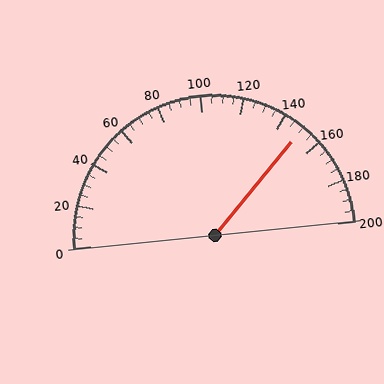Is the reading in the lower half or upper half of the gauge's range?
The reading is in the upper half of the range (0 to 200).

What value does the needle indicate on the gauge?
The needle indicates approximately 150.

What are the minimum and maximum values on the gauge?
The gauge ranges from 0 to 200.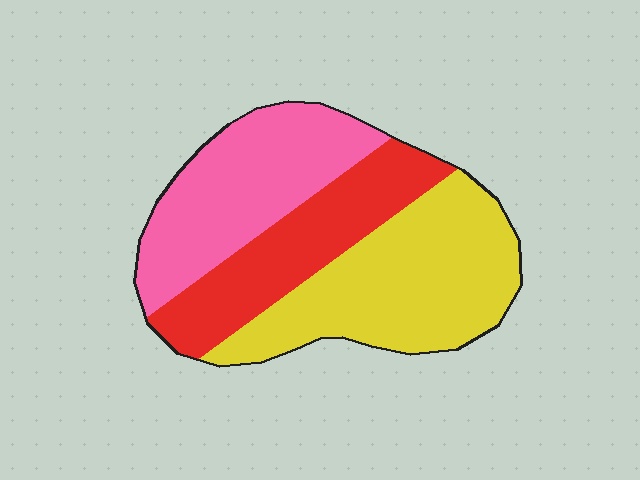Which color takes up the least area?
Red, at roughly 25%.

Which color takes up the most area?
Yellow, at roughly 40%.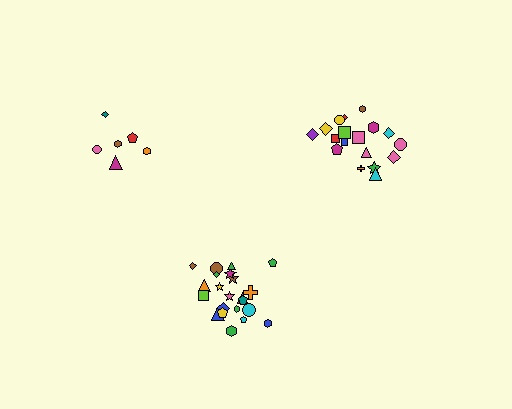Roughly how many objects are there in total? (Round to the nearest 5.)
Roughly 45 objects in total.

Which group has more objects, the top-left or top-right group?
The top-right group.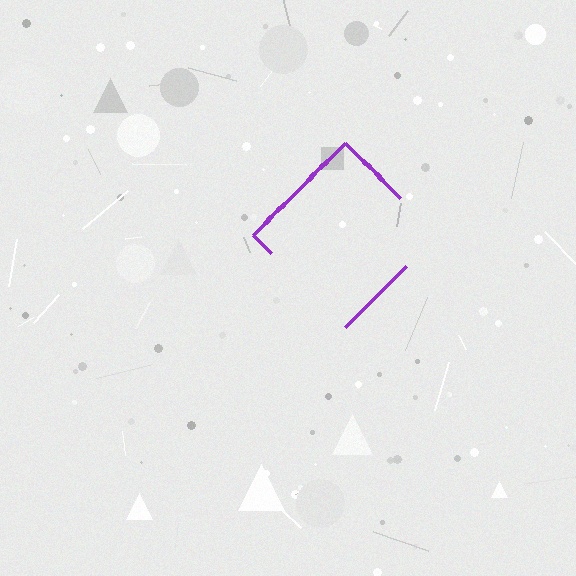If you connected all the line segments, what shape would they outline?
They would outline a diamond.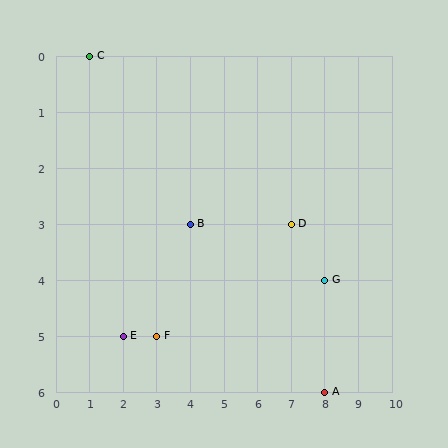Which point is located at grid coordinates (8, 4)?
Point G is at (8, 4).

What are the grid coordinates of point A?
Point A is at grid coordinates (8, 6).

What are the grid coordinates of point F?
Point F is at grid coordinates (3, 5).